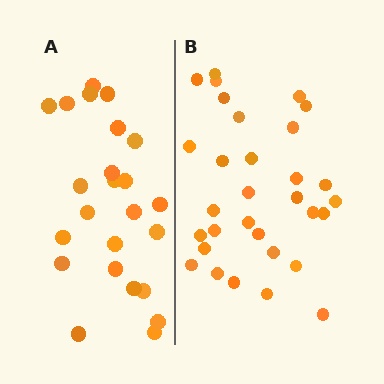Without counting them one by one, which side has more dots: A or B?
Region B (the right region) has more dots.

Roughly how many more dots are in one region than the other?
Region B has roughly 8 or so more dots than region A.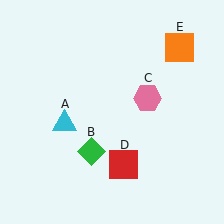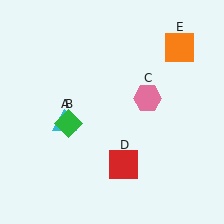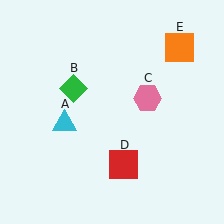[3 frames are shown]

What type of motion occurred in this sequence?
The green diamond (object B) rotated clockwise around the center of the scene.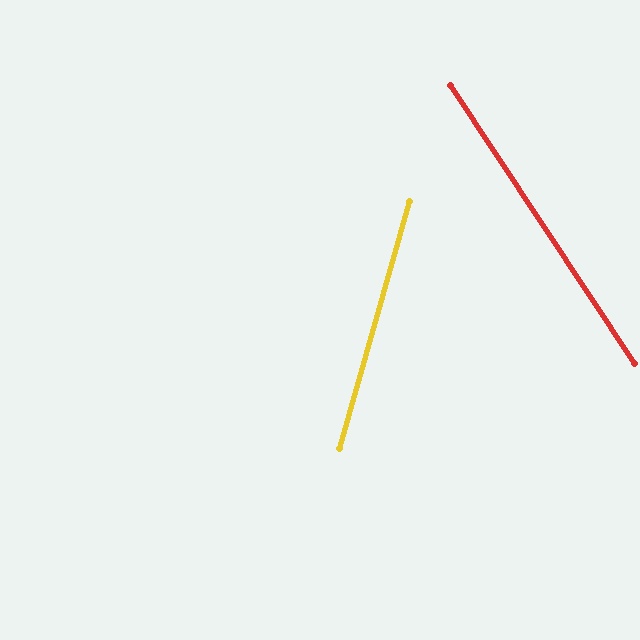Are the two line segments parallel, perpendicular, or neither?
Neither parallel nor perpendicular — they differ by about 49°.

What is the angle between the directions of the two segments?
Approximately 49 degrees.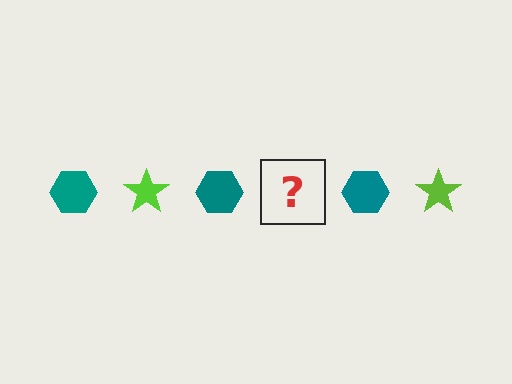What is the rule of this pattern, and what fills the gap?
The rule is that the pattern alternates between teal hexagon and lime star. The gap should be filled with a lime star.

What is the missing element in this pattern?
The missing element is a lime star.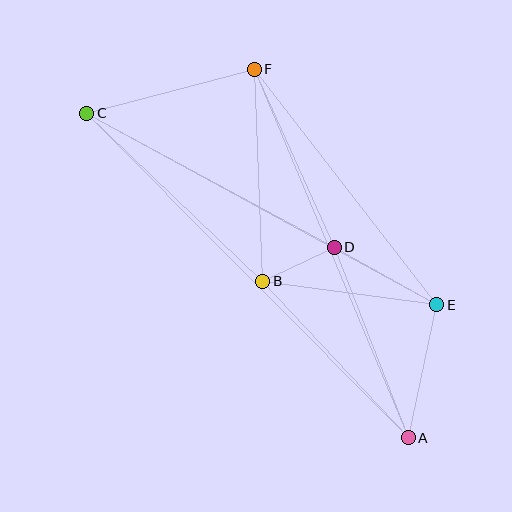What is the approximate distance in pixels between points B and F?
The distance between B and F is approximately 212 pixels.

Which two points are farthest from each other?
Points A and C are farthest from each other.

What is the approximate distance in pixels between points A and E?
The distance between A and E is approximately 136 pixels.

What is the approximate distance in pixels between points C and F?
The distance between C and F is approximately 173 pixels.